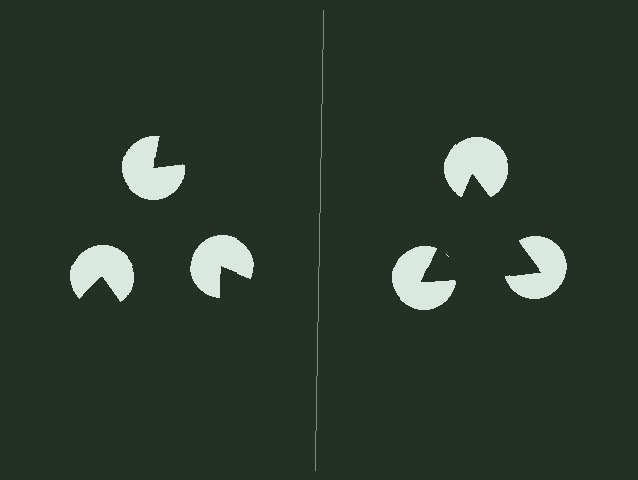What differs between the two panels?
The pac-man discs are positioned identically on both sides; only the wedge orientations differ. On the right they align to a triangle; on the left they are misaligned.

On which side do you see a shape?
An illusory triangle appears on the right side. On the left side the wedge cuts are rotated, so no coherent shape forms.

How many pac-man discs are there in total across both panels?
6 — 3 on each side.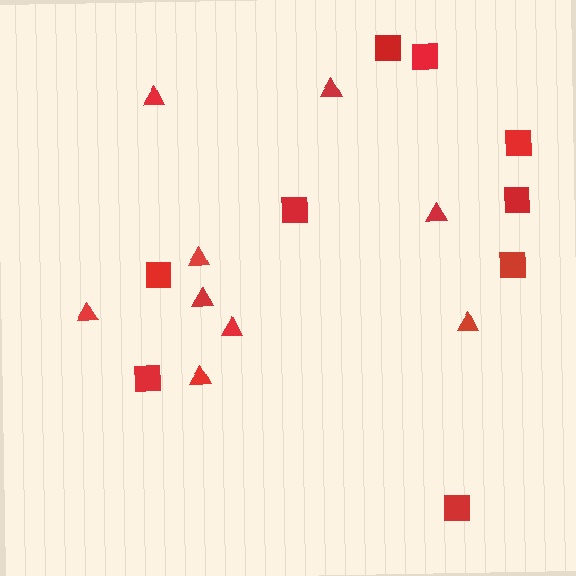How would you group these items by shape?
There are 2 groups: one group of triangles (9) and one group of squares (9).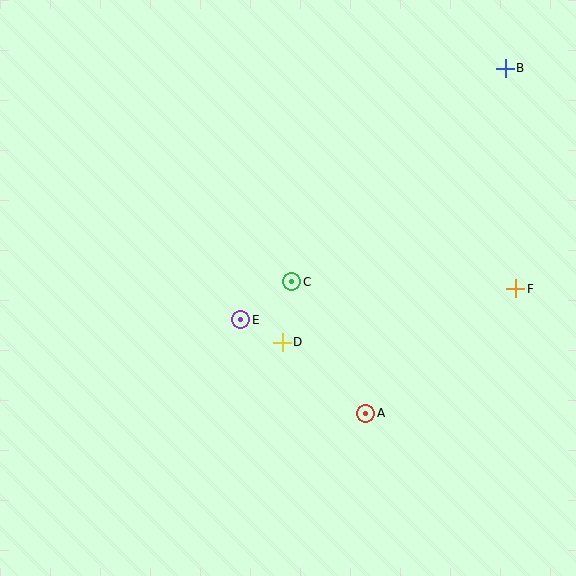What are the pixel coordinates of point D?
Point D is at (282, 342).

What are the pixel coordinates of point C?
Point C is at (292, 282).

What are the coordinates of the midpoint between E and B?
The midpoint between E and B is at (373, 194).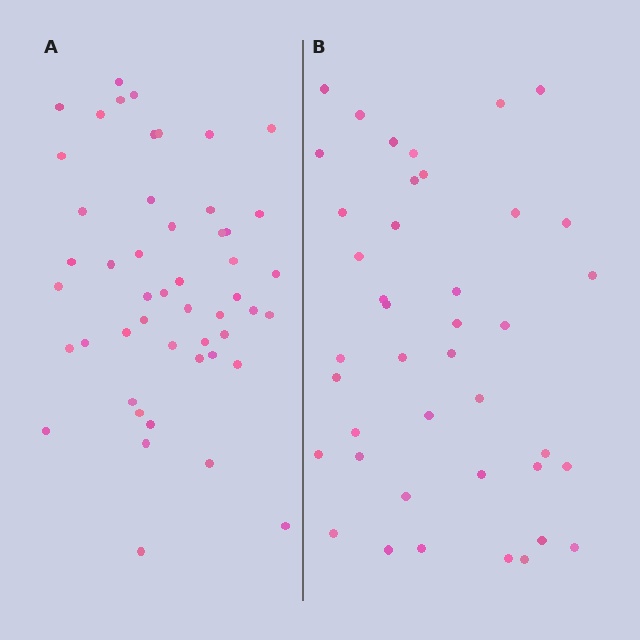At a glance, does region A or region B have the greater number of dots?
Region A (the left region) has more dots.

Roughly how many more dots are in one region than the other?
Region A has roughly 8 or so more dots than region B.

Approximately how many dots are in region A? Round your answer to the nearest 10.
About 50 dots. (The exact count is 49, which rounds to 50.)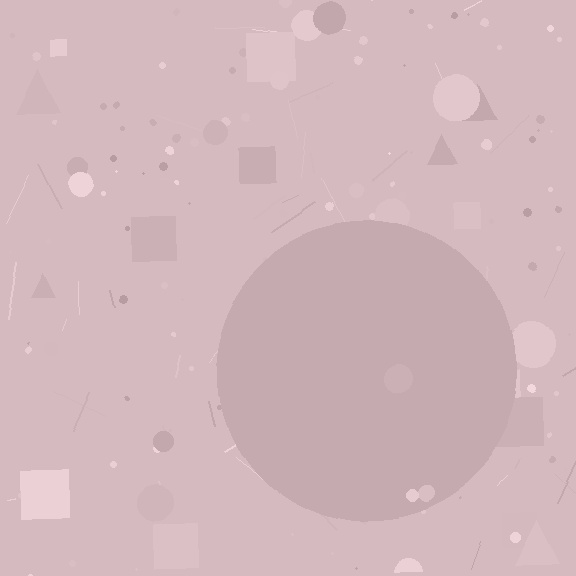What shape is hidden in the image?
A circle is hidden in the image.